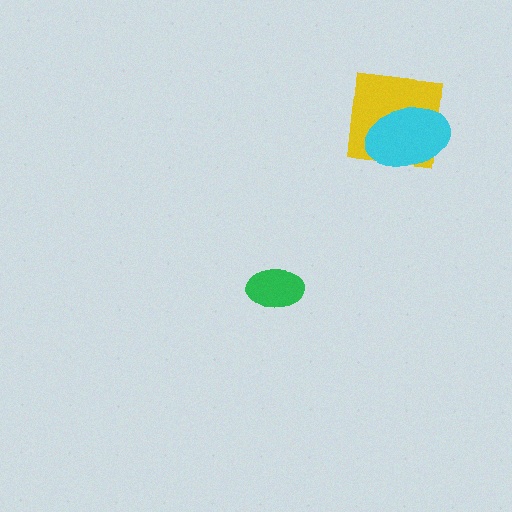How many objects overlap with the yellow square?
1 object overlaps with the yellow square.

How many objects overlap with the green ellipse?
0 objects overlap with the green ellipse.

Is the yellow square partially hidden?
Yes, it is partially covered by another shape.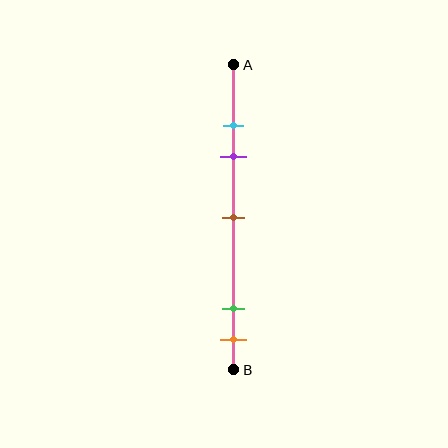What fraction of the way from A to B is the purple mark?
The purple mark is approximately 30% (0.3) of the way from A to B.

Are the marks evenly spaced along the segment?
No, the marks are not evenly spaced.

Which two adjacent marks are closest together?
The cyan and purple marks are the closest adjacent pair.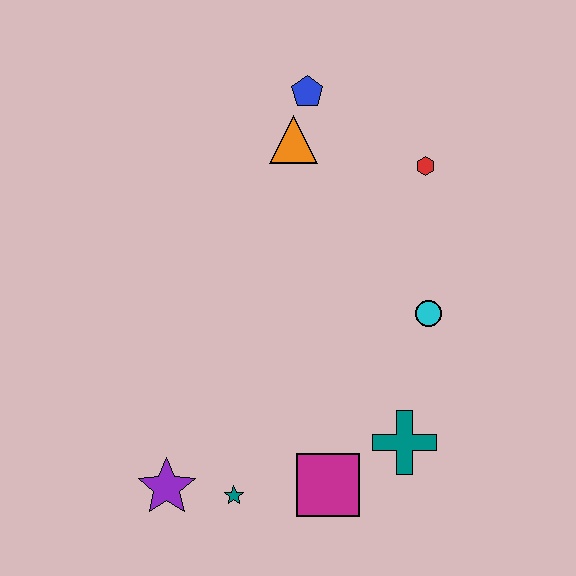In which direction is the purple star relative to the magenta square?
The purple star is to the left of the magenta square.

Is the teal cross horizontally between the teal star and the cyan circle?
Yes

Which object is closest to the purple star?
The teal star is closest to the purple star.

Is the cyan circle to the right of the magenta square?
Yes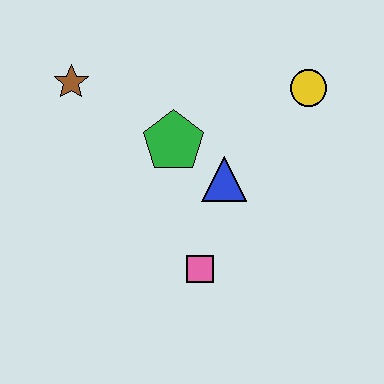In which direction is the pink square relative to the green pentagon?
The pink square is below the green pentagon.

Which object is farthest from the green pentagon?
The yellow circle is farthest from the green pentagon.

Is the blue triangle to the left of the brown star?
No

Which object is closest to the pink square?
The blue triangle is closest to the pink square.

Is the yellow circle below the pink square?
No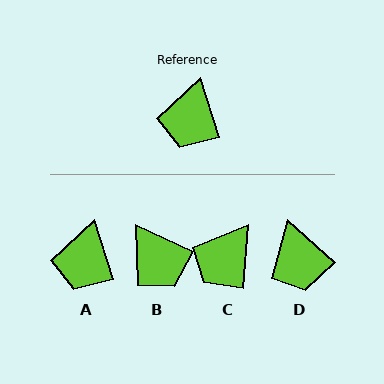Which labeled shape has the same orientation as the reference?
A.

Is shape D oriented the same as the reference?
No, it is off by about 31 degrees.